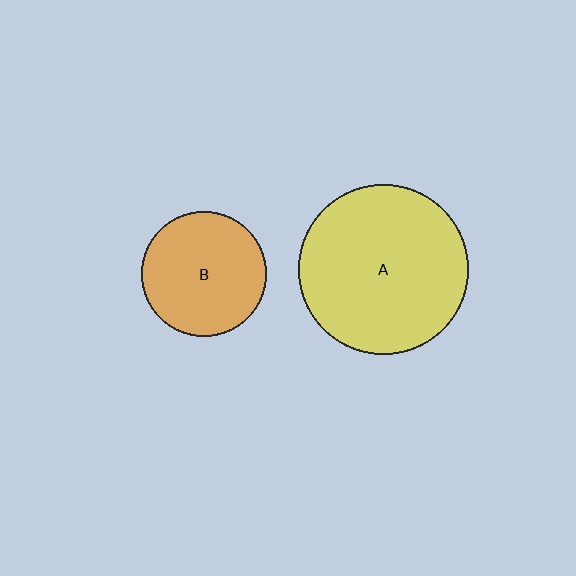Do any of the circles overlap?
No, none of the circles overlap.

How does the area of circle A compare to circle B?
Approximately 1.9 times.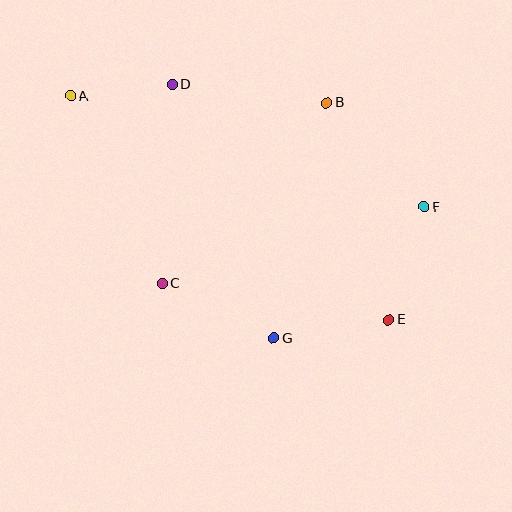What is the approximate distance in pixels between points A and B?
The distance between A and B is approximately 256 pixels.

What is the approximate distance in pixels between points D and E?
The distance between D and E is approximately 320 pixels.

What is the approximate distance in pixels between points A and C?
The distance between A and C is approximately 208 pixels.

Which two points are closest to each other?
Points A and D are closest to each other.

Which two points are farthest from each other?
Points A and E are farthest from each other.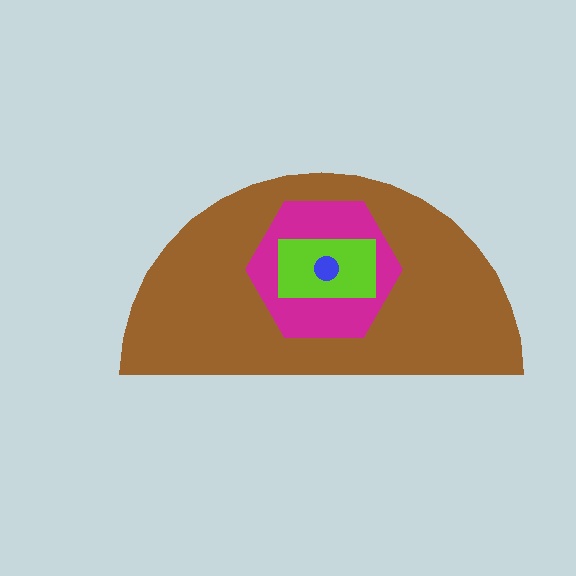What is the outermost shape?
The brown semicircle.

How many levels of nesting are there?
4.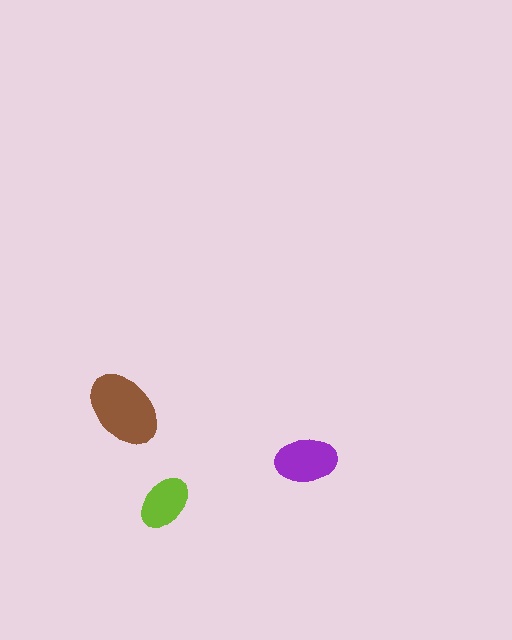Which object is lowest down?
The lime ellipse is bottommost.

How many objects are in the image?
There are 3 objects in the image.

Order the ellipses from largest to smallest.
the brown one, the purple one, the lime one.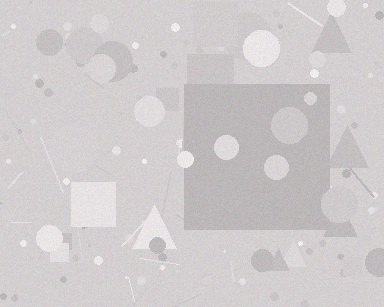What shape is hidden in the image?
A square is hidden in the image.